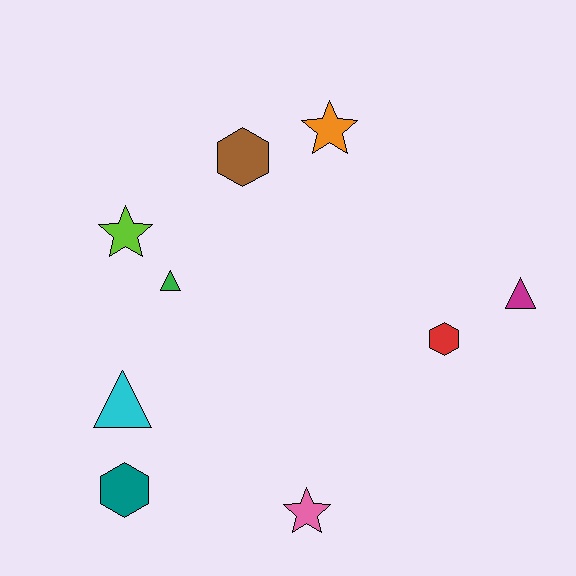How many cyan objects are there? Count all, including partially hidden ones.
There is 1 cyan object.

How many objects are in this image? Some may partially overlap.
There are 9 objects.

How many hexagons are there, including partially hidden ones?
There are 3 hexagons.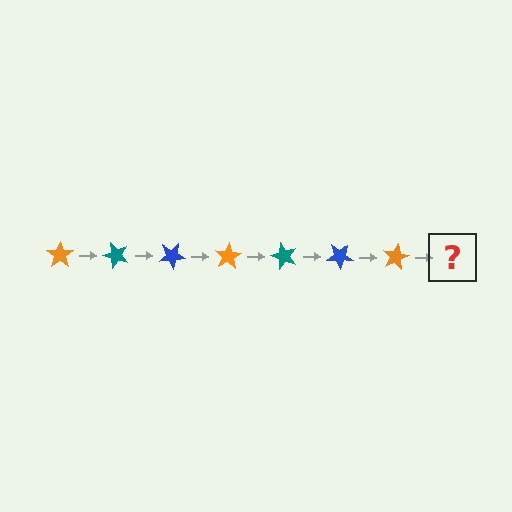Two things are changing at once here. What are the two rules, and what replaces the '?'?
The two rules are that it rotates 50 degrees each step and the color cycles through orange, teal, and blue. The '?' should be a teal star, rotated 350 degrees from the start.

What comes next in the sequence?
The next element should be a teal star, rotated 350 degrees from the start.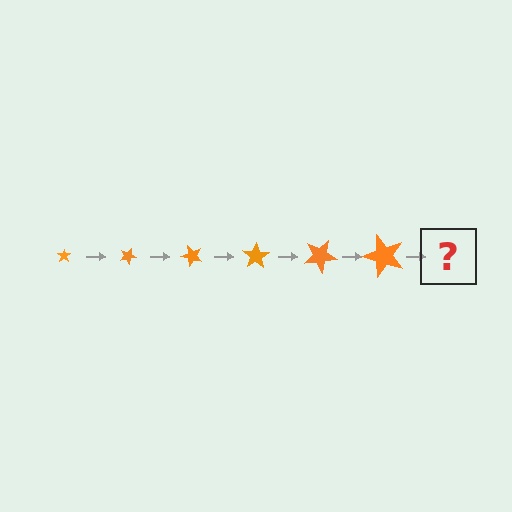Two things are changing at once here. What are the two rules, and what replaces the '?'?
The two rules are that the star grows larger each step and it rotates 25 degrees each step. The '?' should be a star, larger than the previous one and rotated 150 degrees from the start.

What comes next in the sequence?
The next element should be a star, larger than the previous one and rotated 150 degrees from the start.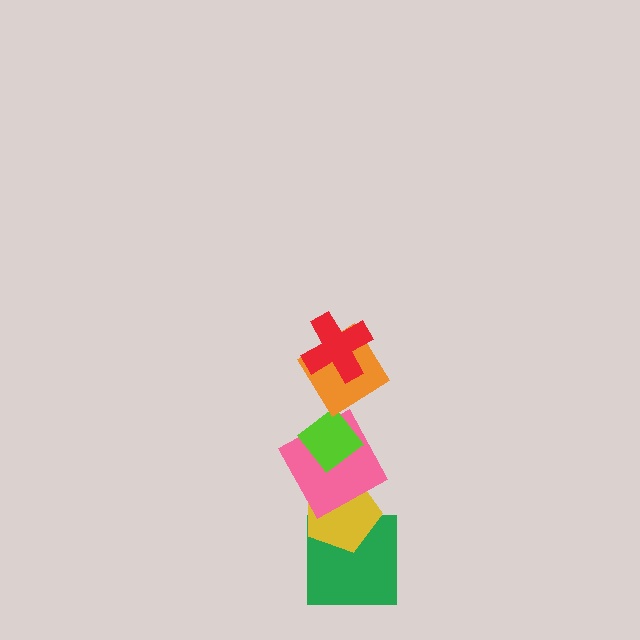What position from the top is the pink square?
The pink square is 4th from the top.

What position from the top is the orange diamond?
The orange diamond is 2nd from the top.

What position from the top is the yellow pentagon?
The yellow pentagon is 5th from the top.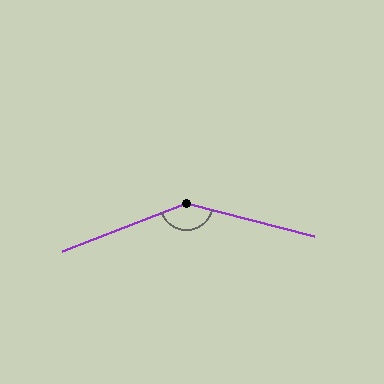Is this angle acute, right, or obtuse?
It is obtuse.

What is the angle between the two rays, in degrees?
Approximately 144 degrees.